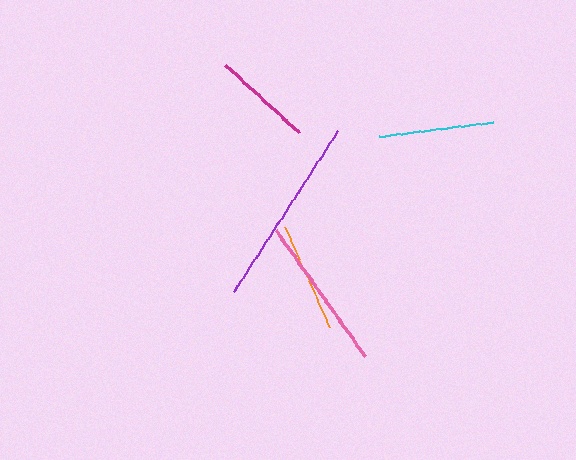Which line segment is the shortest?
The magenta line is the shortest at approximately 100 pixels.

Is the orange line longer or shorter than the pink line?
The pink line is longer than the orange line.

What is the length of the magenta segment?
The magenta segment is approximately 100 pixels long.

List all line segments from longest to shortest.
From longest to shortest: purple, pink, cyan, orange, magenta.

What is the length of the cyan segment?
The cyan segment is approximately 115 pixels long.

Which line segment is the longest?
The purple line is the longest at approximately 191 pixels.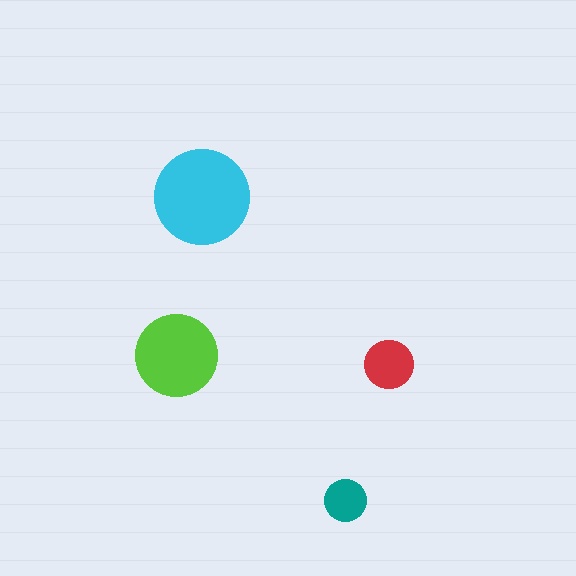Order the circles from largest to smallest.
the cyan one, the lime one, the red one, the teal one.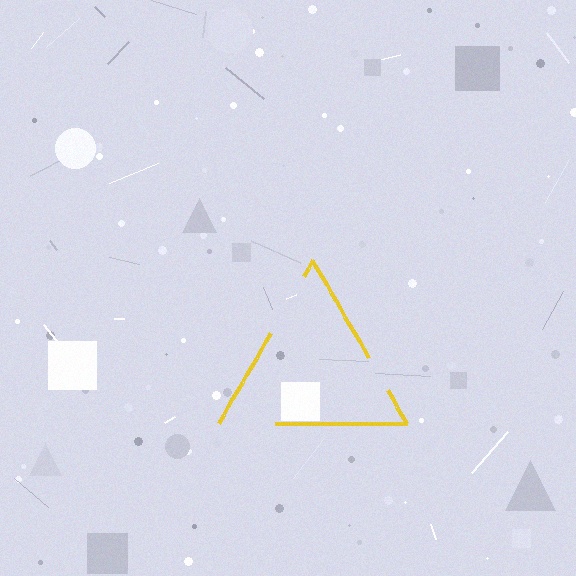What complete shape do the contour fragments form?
The contour fragments form a triangle.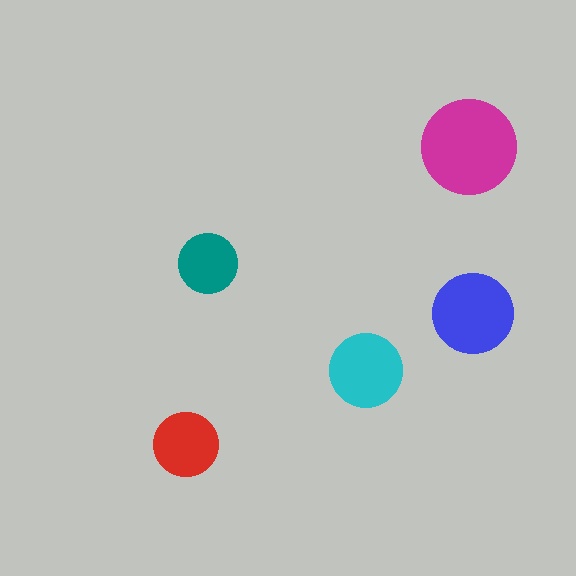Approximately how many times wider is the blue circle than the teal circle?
About 1.5 times wider.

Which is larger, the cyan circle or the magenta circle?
The magenta one.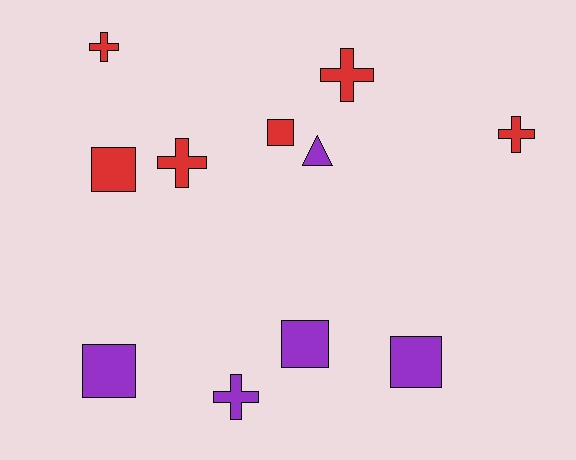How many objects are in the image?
There are 11 objects.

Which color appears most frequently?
Red, with 6 objects.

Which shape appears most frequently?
Square, with 5 objects.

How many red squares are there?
There are 2 red squares.